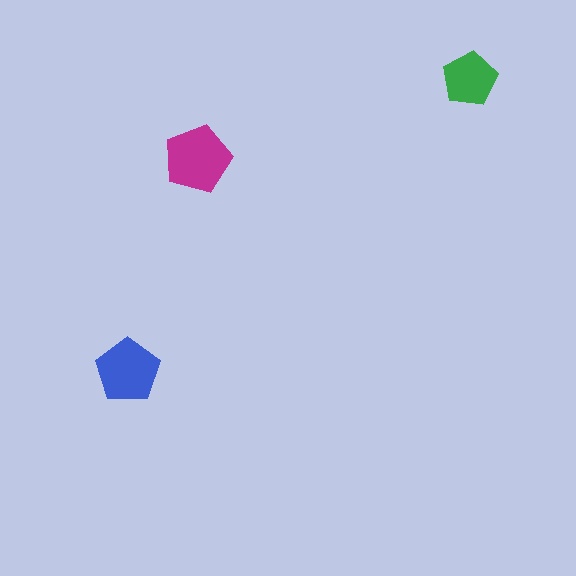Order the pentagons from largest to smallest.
the magenta one, the blue one, the green one.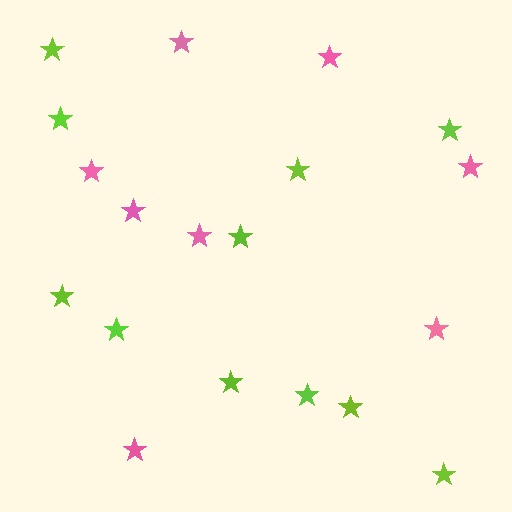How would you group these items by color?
There are 2 groups: one group of lime stars (11) and one group of pink stars (8).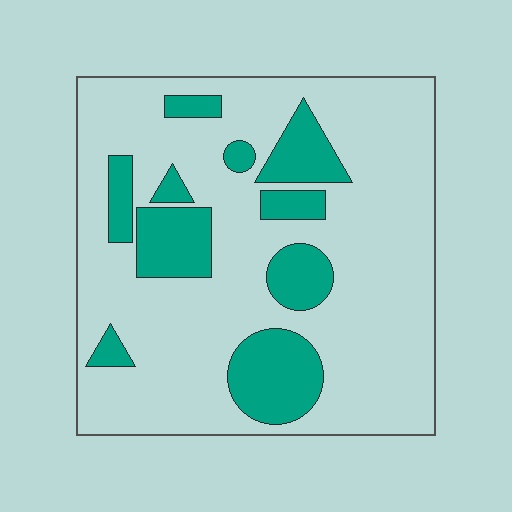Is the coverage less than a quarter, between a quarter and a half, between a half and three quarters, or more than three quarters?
Less than a quarter.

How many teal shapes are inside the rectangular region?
10.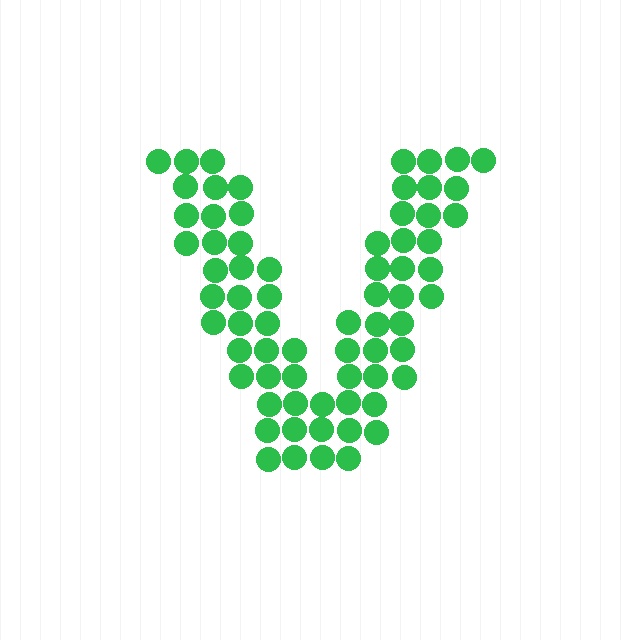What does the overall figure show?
The overall figure shows the letter V.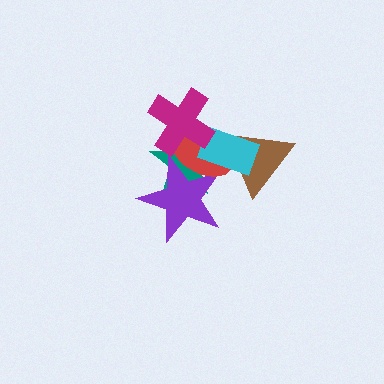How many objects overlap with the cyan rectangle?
4 objects overlap with the cyan rectangle.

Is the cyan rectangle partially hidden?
Yes, it is partially covered by another shape.